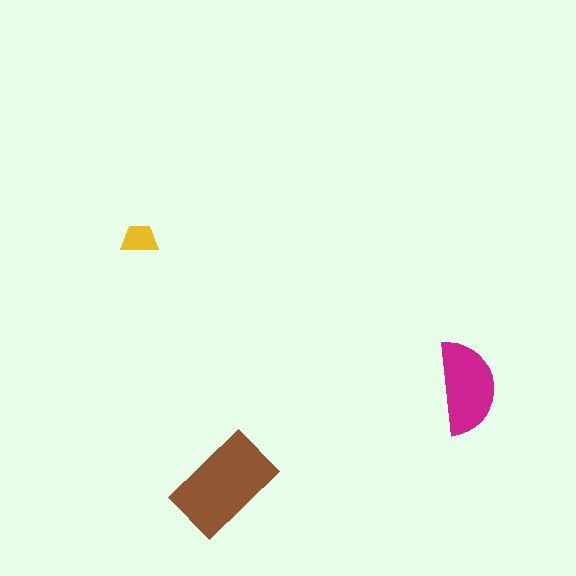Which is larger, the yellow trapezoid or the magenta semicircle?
The magenta semicircle.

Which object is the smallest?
The yellow trapezoid.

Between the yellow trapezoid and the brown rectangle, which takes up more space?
The brown rectangle.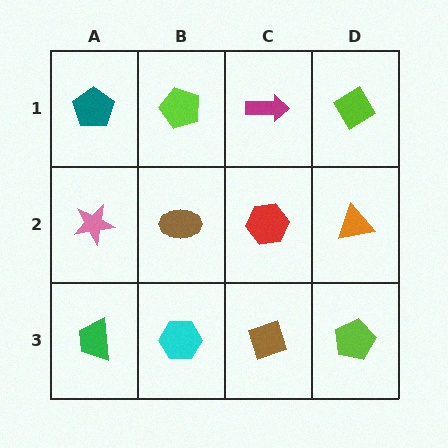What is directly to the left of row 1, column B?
A teal pentagon.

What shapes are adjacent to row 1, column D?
An orange triangle (row 2, column D), a magenta arrow (row 1, column C).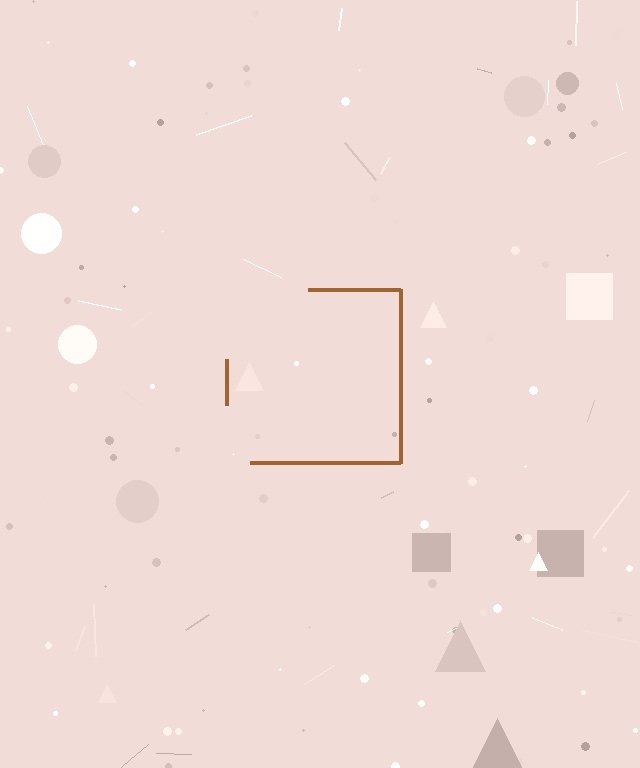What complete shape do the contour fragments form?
The contour fragments form a square.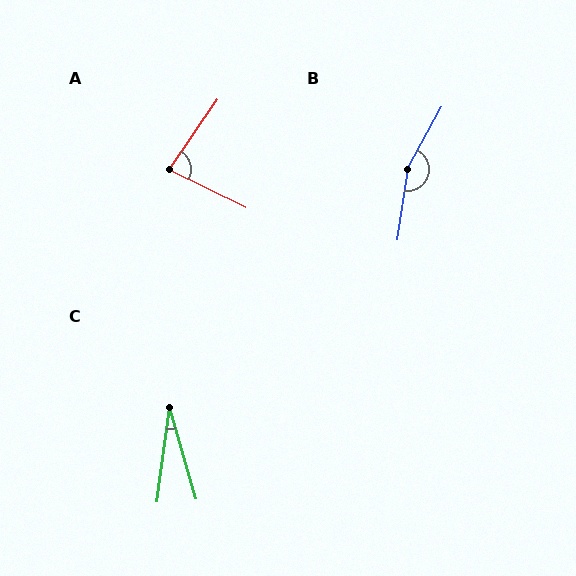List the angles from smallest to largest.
C (24°), A (82°), B (159°).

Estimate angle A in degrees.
Approximately 82 degrees.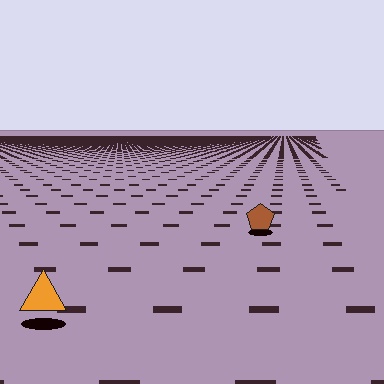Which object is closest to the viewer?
The orange triangle is closest. The texture marks near it are larger and more spread out.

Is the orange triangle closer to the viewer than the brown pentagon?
Yes. The orange triangle is closer — you can tell from the texture gradient: the ground texture is coarser near it.